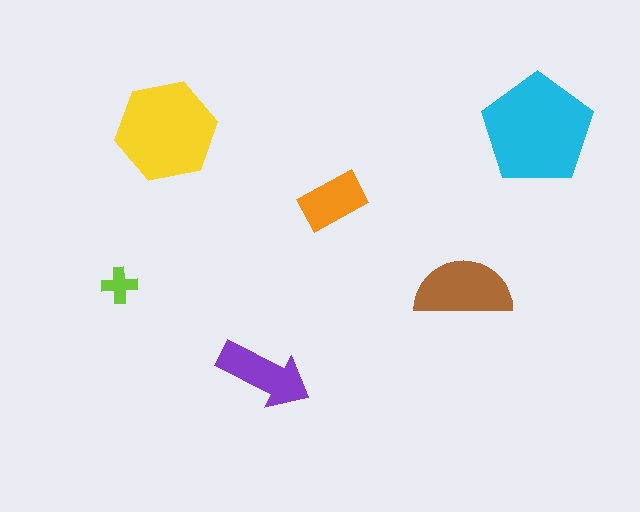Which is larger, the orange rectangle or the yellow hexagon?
The yellow hexagon.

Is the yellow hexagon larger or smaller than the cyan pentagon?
Smaller.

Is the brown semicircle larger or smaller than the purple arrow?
Larger.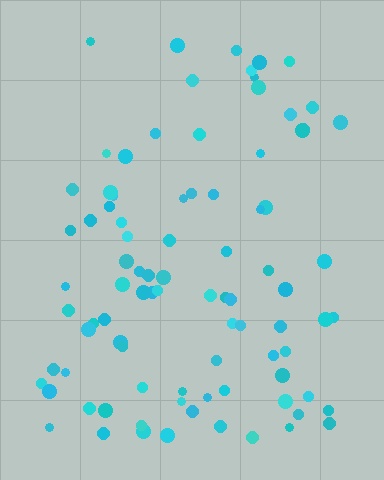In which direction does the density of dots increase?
From top to bottom, with the bottom side densest.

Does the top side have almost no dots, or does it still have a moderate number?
Still a moderate number, just noticeably fewer than the bottom.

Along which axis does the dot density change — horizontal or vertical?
Vertical.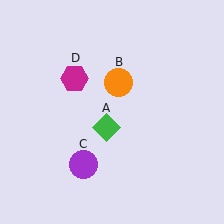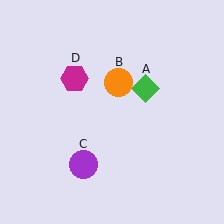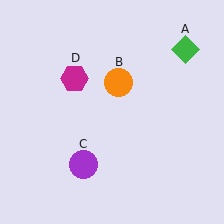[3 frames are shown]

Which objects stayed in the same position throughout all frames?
Orange circle (object B) and purple circle (object C) and magenta hexagon (object D) remained stationary.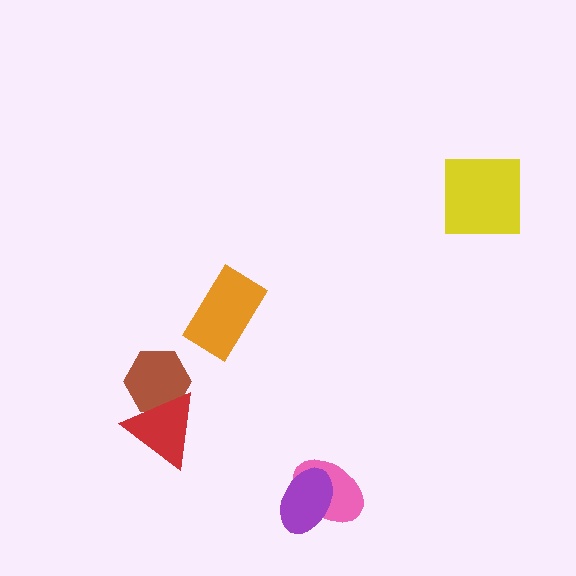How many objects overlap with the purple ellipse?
1 object overlaps with the purple ellipse.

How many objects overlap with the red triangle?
1 object overlaps with the red triangle.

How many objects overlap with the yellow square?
0 objects overlap with the yellow square.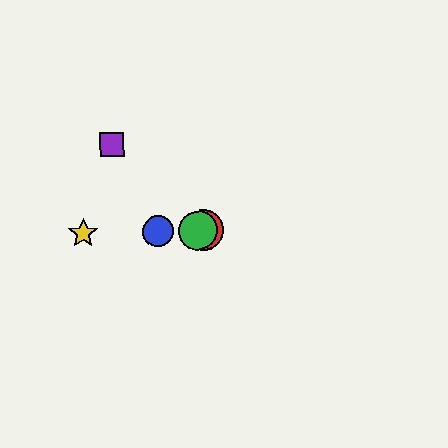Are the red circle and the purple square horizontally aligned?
No, the red circle is at y≈231 and the purple square is at y≈145.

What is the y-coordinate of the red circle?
The red circle is at y≈231.